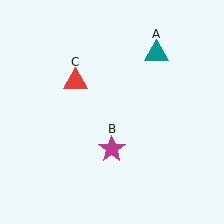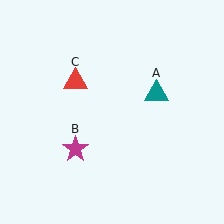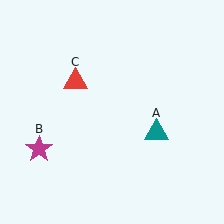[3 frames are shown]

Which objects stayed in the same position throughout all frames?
Red triangle (object C) remained stationary.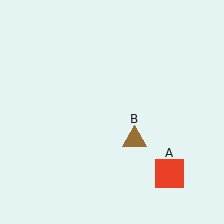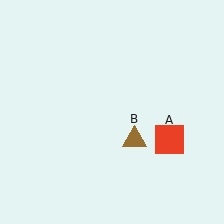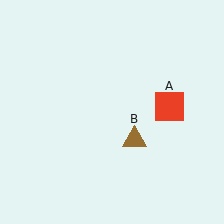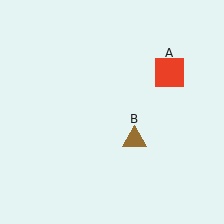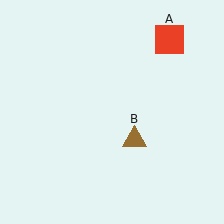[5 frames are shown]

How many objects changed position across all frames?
1 object changed position: red square (object A).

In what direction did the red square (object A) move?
The red square (object A) moved up.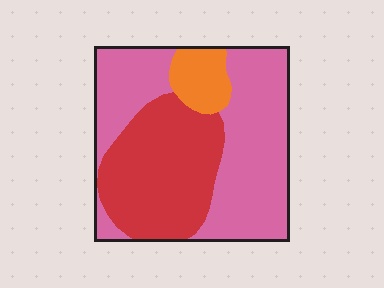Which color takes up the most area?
Pink, at roughly 55%.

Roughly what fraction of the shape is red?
Red takes up about three eighths (3/8) of the shape.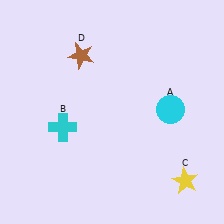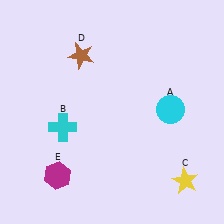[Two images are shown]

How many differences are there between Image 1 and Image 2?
There is 1 difference between the two images.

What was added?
A magenta hexagon (E) was added in Image 2.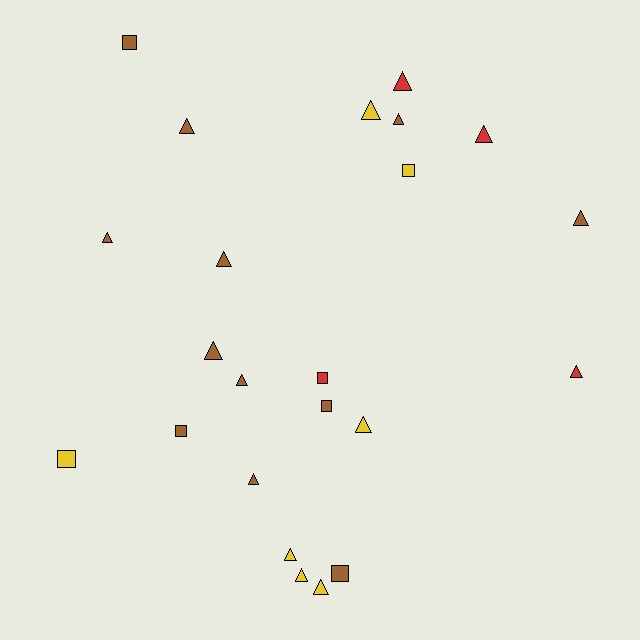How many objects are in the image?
There are 23 objects.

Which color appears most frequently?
Brown, with 12 objects.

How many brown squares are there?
There are 4 brown squares.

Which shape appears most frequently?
Triangle, with 16 objects.